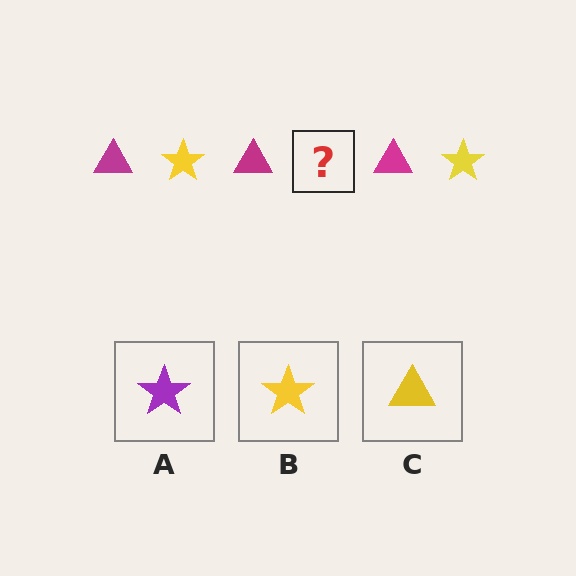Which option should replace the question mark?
Option B.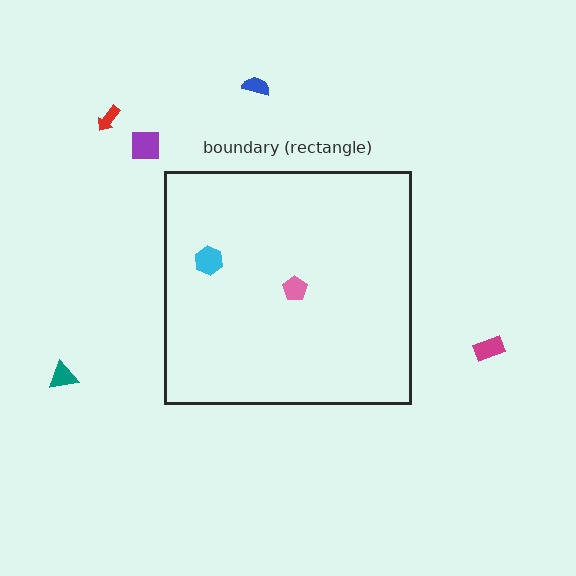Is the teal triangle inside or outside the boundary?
Outside.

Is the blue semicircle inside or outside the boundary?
Outside.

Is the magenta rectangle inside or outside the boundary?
Outside.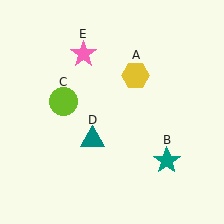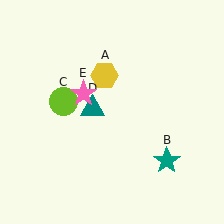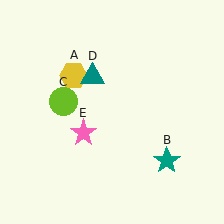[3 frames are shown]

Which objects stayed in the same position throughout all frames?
Teal star (object B) and lime circle (object C) remained stationary.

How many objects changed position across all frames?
3 objects changed position: yellow hexagon (object A), teal triangle (object D), pink star (object E).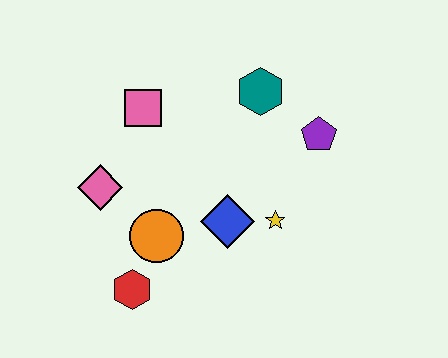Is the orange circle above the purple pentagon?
No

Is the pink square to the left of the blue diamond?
Yes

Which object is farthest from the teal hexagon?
The red hexagon is farthest from the teal hexagon.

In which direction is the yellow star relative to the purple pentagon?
The yellow star is below the purple pentagon.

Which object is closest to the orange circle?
The red hexagon is closest to the orange circle.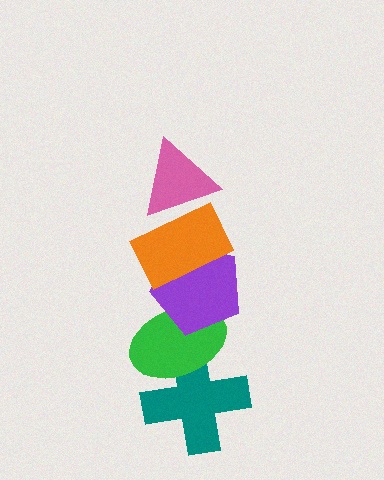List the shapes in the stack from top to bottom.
From top to bottom: the pink triangle, the orange rectangle, the purple pentagon, the green ellipse, the teal cross.